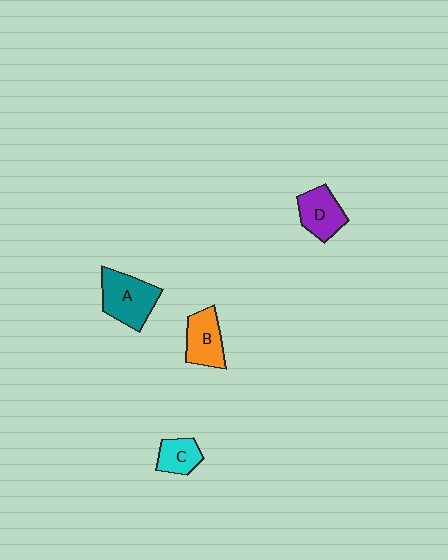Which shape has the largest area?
Shape A (teal).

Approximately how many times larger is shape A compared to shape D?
Approximately 1.3 times.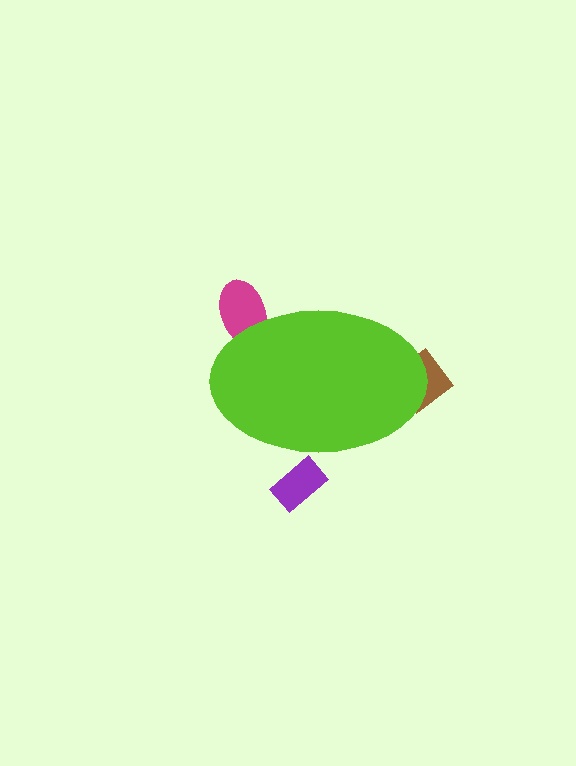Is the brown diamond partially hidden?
Yes, the brown diamond is partially hidden behind the lime ellipse.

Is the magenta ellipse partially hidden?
Yes, the magenta ellipse is partially hidden behind the lime ellipse.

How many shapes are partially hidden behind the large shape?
3 shapes are partially hidden.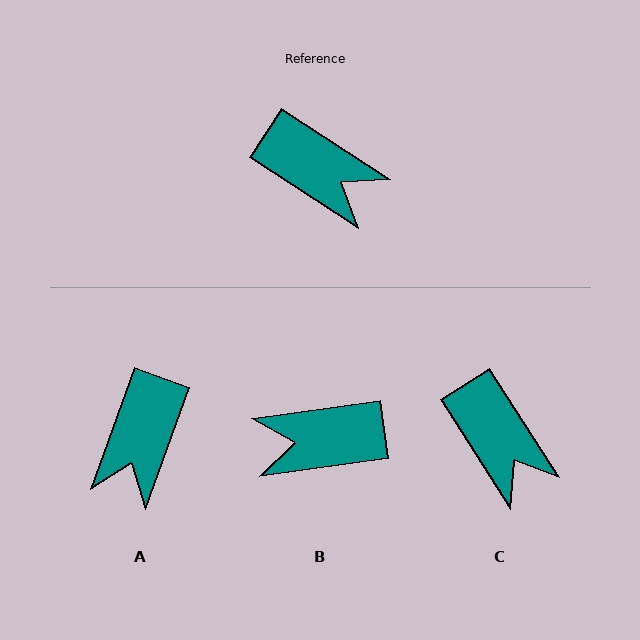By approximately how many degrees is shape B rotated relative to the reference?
Approximately 139 degrees clockwise.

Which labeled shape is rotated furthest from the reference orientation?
B, about 139 degrees away.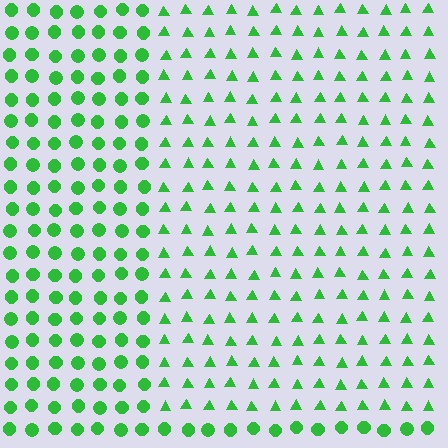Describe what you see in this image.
The image is filled with small green elements arranged in a uniform grid. A rectangle-shaped region contains triangles, while the surrounding area contains circles. The boundary is defined purely by the change in element shape.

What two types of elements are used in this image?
The image uses triangles inside the rectangle region and circles outside it.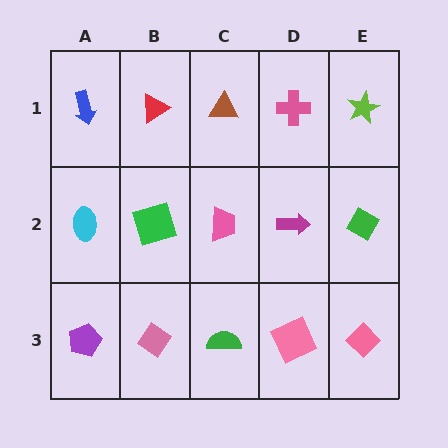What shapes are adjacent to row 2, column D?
A pink cross (row 1, column D), a pink square (row 3, column D), a pink trapezoid (row 2, column C), a green diamond (row 2, column E).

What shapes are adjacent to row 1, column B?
A green square (row 2, column B), a blue arrow (row 1, column A), a brown triangle (row 1, column C).